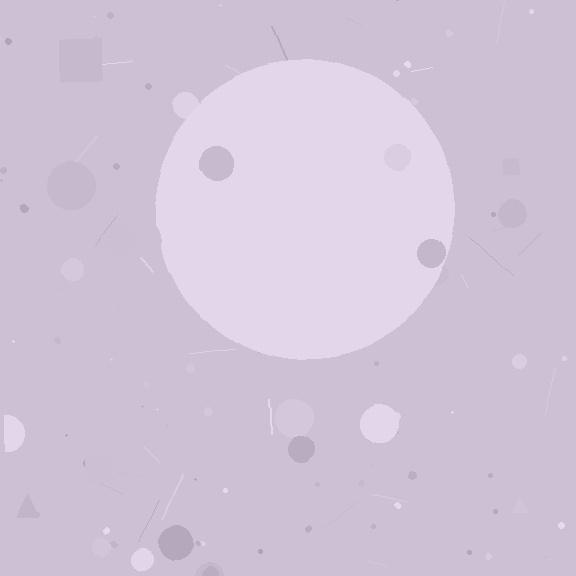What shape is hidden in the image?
A circle is hidden in the image.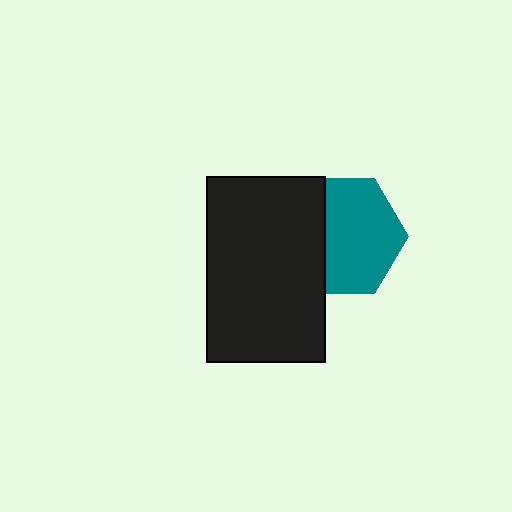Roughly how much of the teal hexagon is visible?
Most of it is visible (roughly 66%).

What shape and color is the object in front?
The object in front is a black rectangle.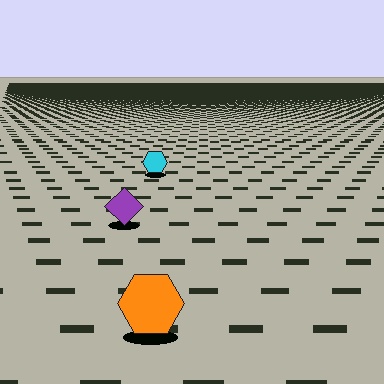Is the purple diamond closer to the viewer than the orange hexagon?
No. The orange hexagon is closer — you can tell from the texture gradient: the ground texture is coarser near it.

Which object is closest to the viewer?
The orange hexagon is closest. The texture marks near it are larger and more spread out.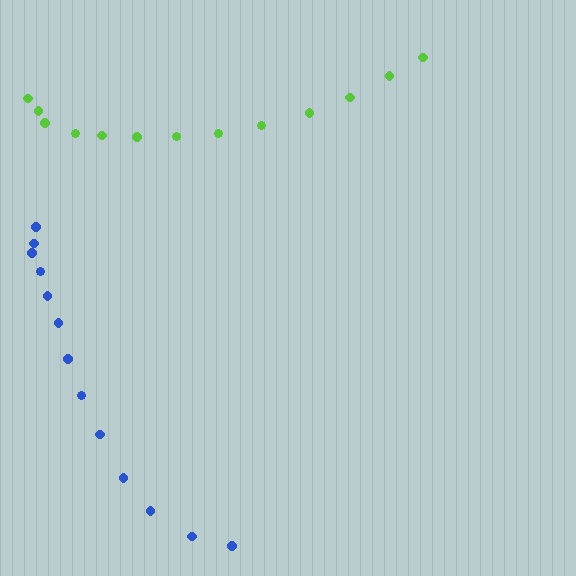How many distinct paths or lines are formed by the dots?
There are 2 distinct paths.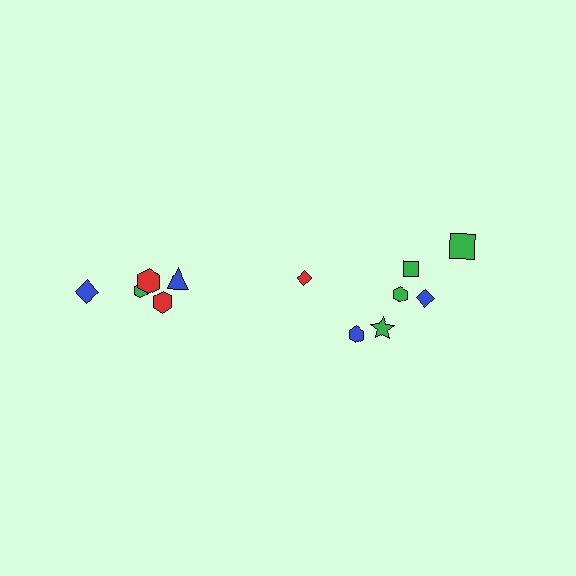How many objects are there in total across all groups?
There are 12 objects.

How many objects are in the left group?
There are 5 objects.